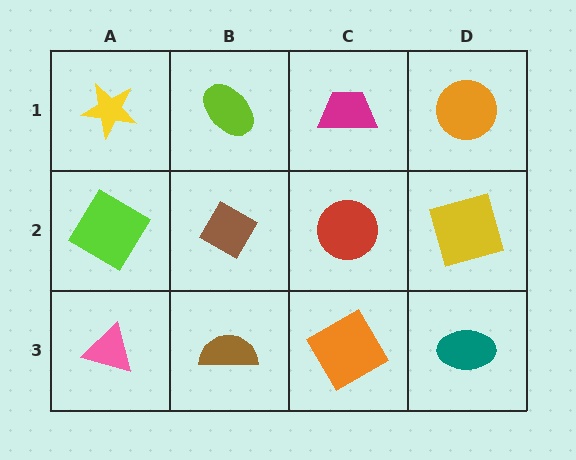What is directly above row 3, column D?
A yellow square.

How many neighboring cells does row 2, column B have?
4.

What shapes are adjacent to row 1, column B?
A brown diamond (row 2, column B), a yellow star (row 1, column A), a magenta trapezoid (row 1, column C).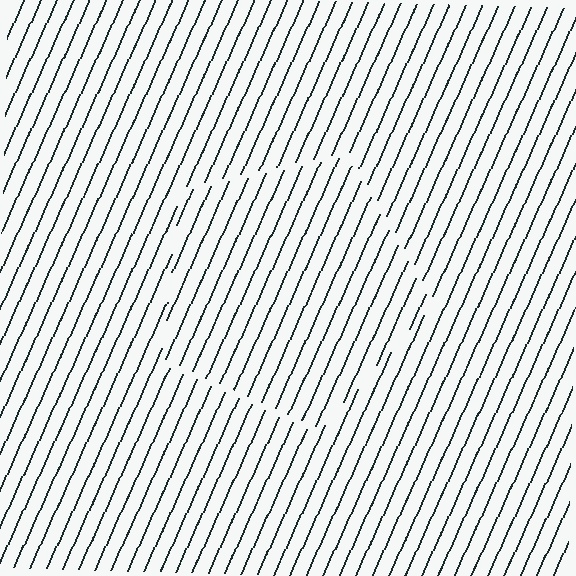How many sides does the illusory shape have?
5 sides — the line-ends trace a pentagon.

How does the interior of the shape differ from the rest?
The interior of the shape contains the same grating, shifted by half a period — the contour is defined by the phase discontinuity where line-ends from the inner and outer gratings abut.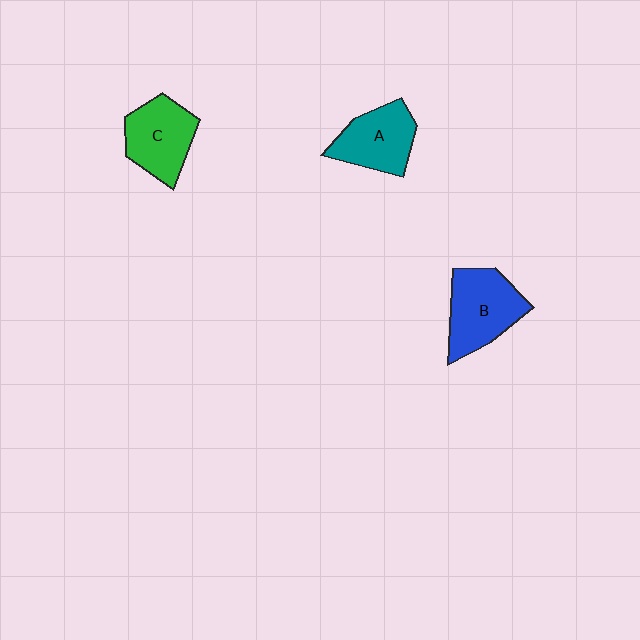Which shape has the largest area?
Shape B (blue).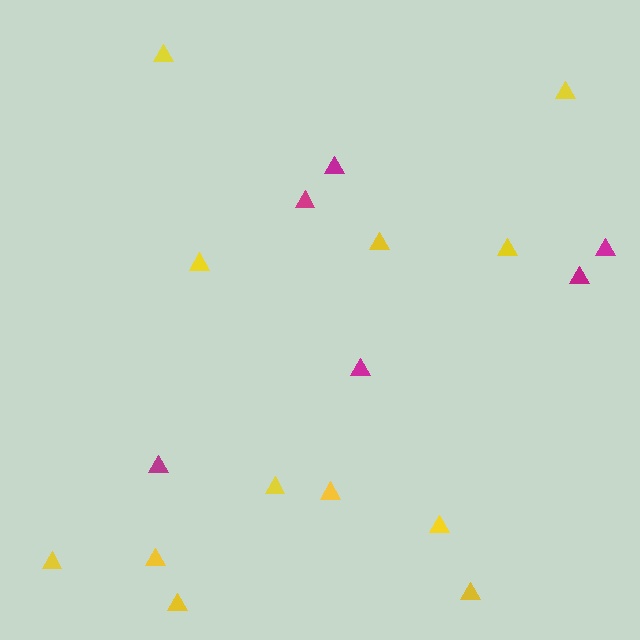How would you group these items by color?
There are 2 groups: one group of yellow triangles (12) and one group of magenta triangles (6).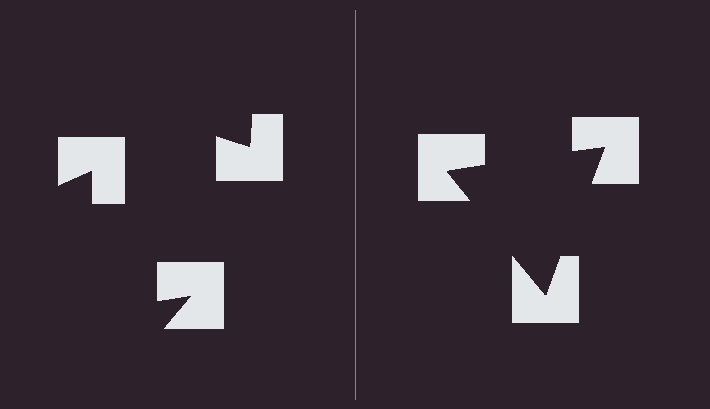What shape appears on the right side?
An illusory triangle.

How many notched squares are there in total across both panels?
6 — 3 on each side.